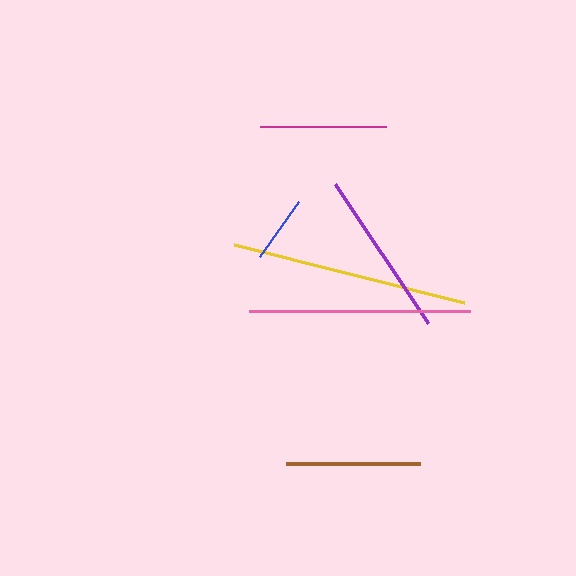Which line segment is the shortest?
The blue line is the shortest at approximately 68 pixels.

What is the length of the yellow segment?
The yellow segment is approximately 236 pixels long.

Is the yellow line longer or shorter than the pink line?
The yellow line is longer than the pink line.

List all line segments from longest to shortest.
From longest to shortest: yellow, pink, purple, brown, magenta, blue.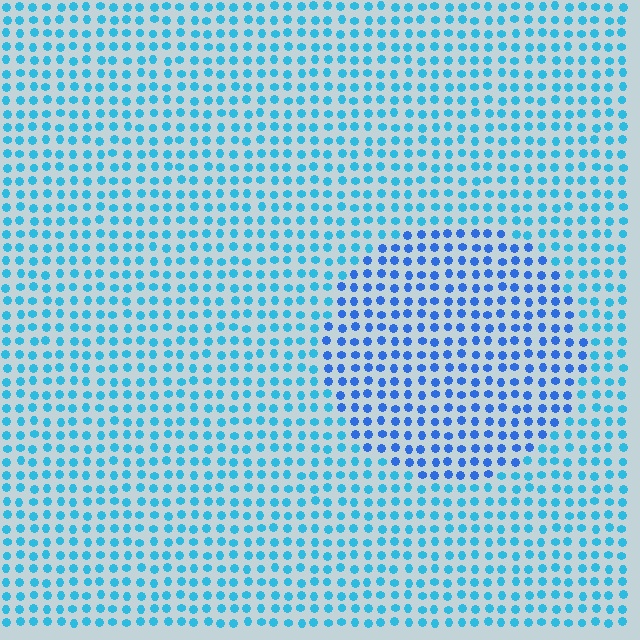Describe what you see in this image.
The image is filled with small cyan elements in a uniform arrangement. A circle-shaped region is visible where the elements are tinted to a slightly different hue, forming a subtle color boundary.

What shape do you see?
I see a circle.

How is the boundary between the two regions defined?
The boundary is defined purely by a slight shift in hue (about 26 degrees). Spacing, size, and orientation are identical on both sides.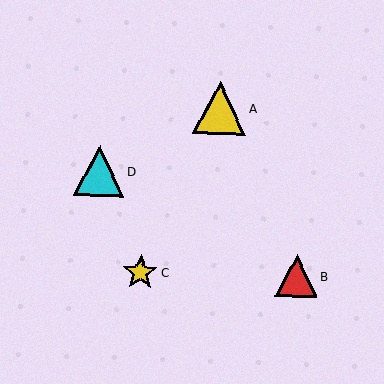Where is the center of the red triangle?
The center of the red triangle is at (296, 276).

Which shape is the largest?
The yellow triangle (labeled A) is the largest.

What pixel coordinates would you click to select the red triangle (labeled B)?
Click at (296, 276) to select the red triangle B.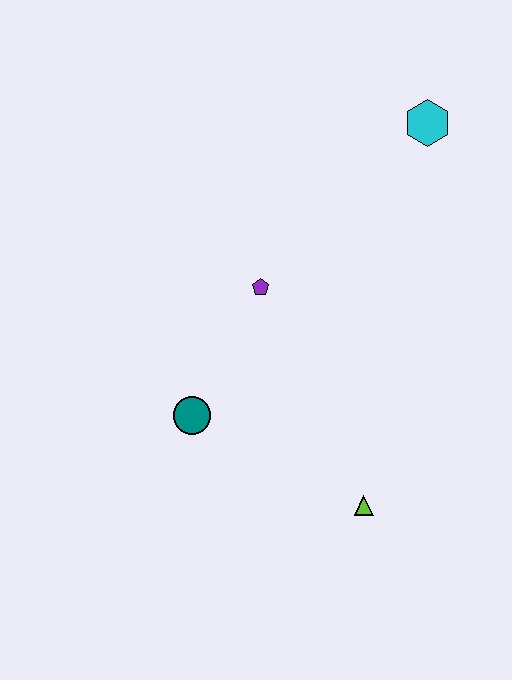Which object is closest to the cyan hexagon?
The purple pentagon is closest to the cyan hexagon.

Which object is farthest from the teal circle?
The cyan hexagon is farthest from the teal circle.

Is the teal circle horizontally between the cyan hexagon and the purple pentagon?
No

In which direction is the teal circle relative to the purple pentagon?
The teal circle is below the purple pentagon.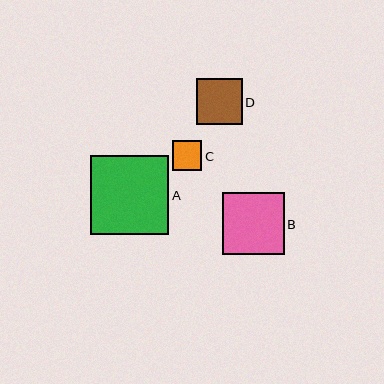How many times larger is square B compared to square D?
Square B is approximately 1.3 times the size of square D.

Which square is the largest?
Square A is the largest with a size of approximately 79 pixels.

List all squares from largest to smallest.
From largest to smallest: A, B, D, C.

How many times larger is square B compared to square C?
Square B is approximately 2.1 times the size of square C.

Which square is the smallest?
Square C is the smallest with a size of approximately 30 pixels.